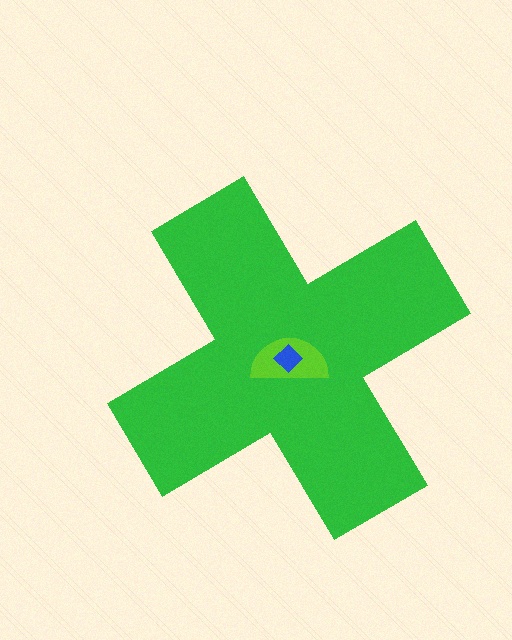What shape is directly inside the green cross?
The lime semicircle.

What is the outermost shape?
The green cross.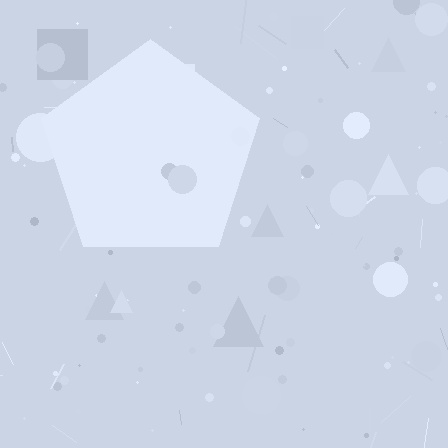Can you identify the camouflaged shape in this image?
The camouflaged shape is a pentagon.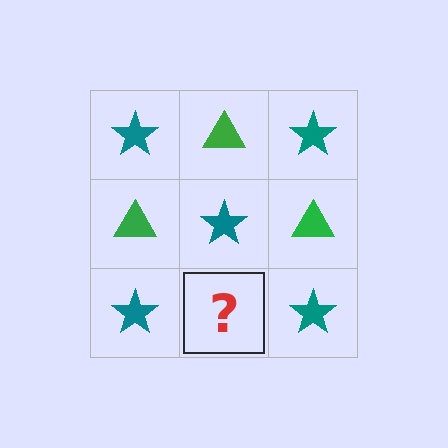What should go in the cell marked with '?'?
The missing cell should contain a green triangle.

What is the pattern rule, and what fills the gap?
The rule is that it alternates teal star and green triangle in a checkerboard pattern. The gap should be filled with a green triangle.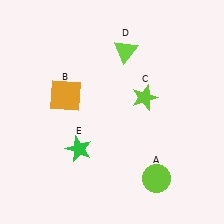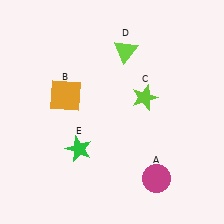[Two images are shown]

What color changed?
The circle (A) changed from lime in Image 1 to magenta in Image 2.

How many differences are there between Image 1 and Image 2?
There is 1 difference between the two images.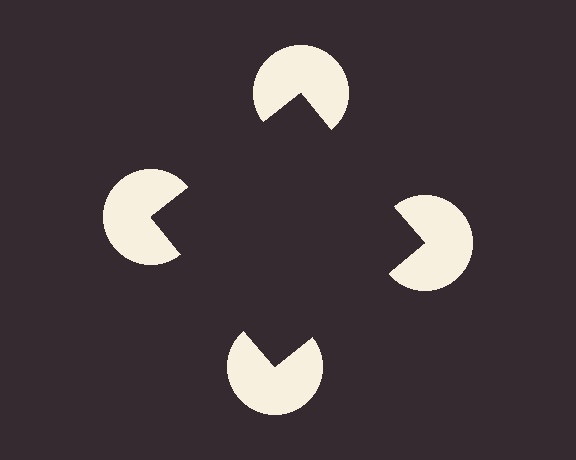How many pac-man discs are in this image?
There are 4 — one at each vertex of the illusory square.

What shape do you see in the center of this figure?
An illusory square — its edges are inferred from the aligned wedge cuts in the pac-man discs, not physically drawn.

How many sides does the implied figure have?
4 sides.